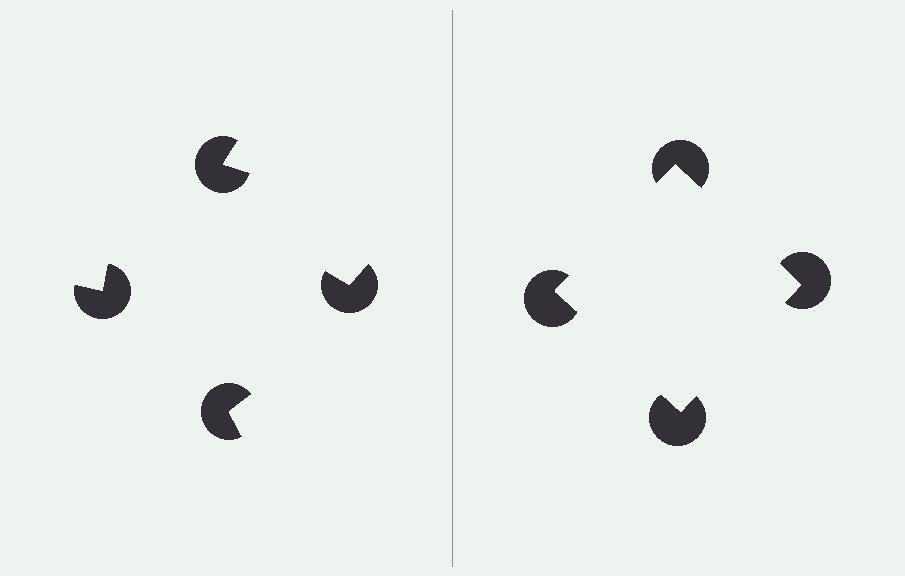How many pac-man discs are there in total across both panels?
8 — 4 on each side.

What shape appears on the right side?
An illusory square.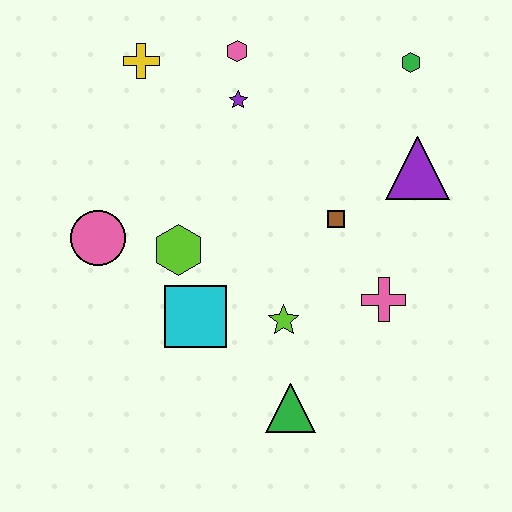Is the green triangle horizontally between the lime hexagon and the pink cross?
Yes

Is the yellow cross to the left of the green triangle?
Yes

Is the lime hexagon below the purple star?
Yes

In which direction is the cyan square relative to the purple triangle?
The cyan square is to the left of the purple triangle.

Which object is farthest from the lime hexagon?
The green hexagon is farthest from the lime hexagon.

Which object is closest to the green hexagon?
The purple triangle is closest to the green hexagon.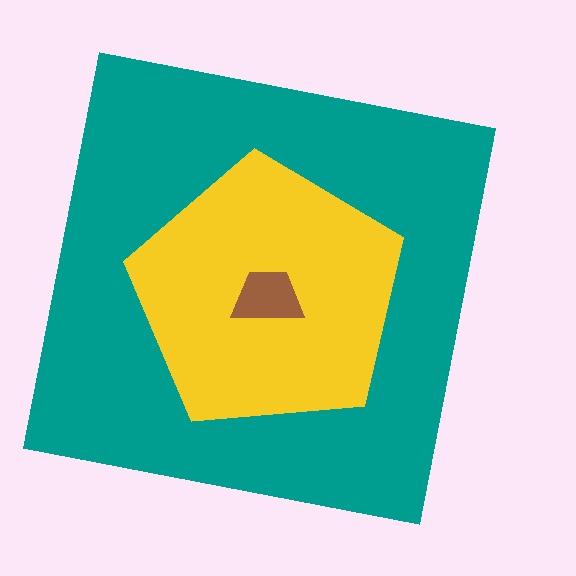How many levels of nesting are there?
3.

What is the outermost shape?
The teal square.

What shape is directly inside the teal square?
The yellow pentagon.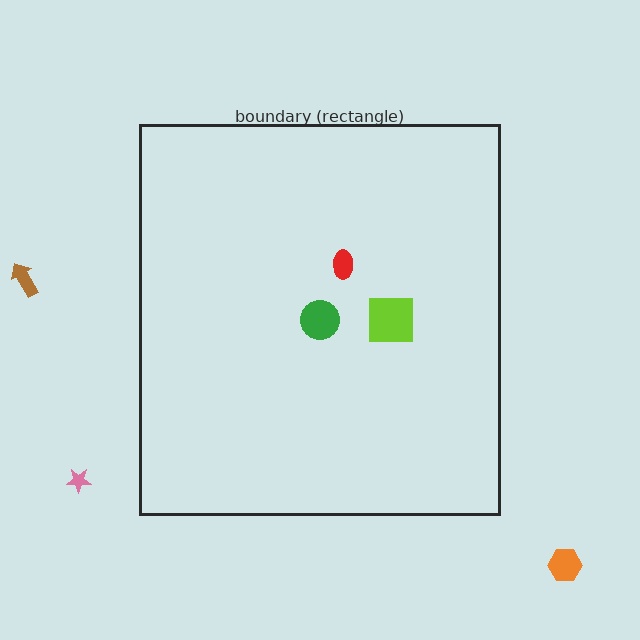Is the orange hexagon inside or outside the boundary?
Outside.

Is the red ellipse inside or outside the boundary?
Inside.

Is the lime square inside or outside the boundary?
Inside.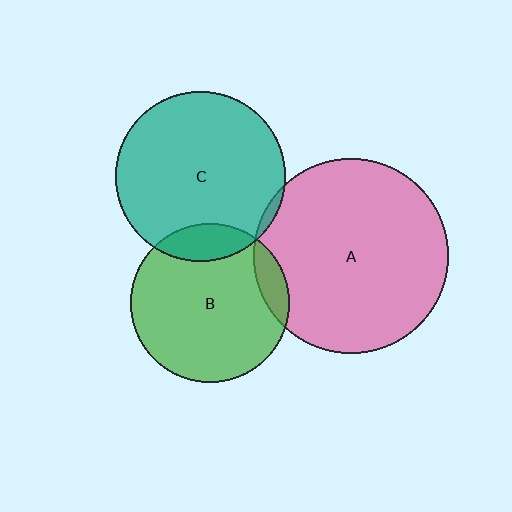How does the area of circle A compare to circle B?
Approximately 1.5 times.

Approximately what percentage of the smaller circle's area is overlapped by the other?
Approximately 15%.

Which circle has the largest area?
Circle A (pink).